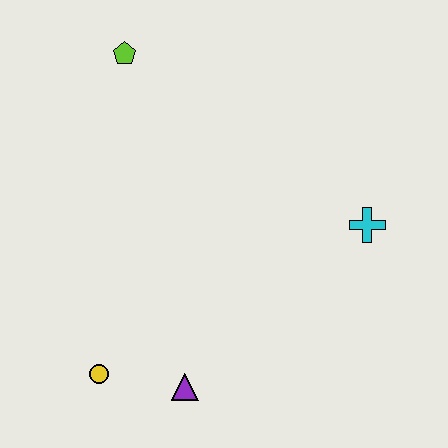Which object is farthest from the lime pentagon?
The purple triangle is farthest from the lime pentagon.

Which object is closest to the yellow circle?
The purple triangle is closest to the yellow circle.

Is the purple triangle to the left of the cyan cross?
Yes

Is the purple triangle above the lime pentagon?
No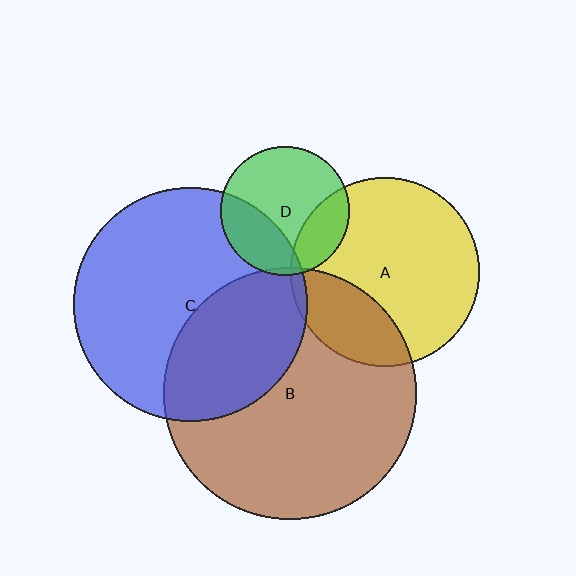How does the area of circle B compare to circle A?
Approximately 1.8 times.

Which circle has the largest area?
Circle B (brown).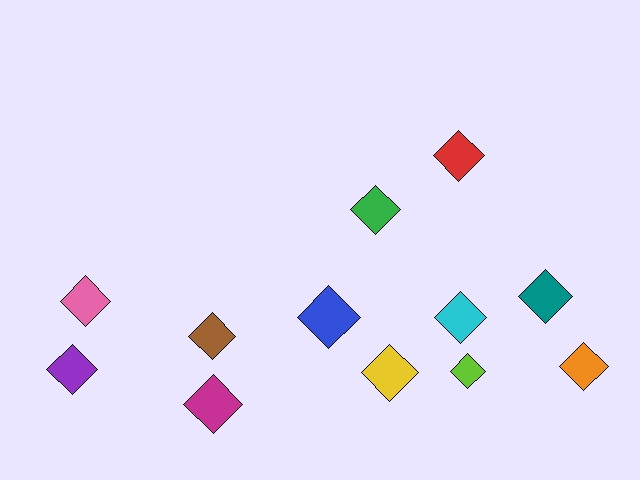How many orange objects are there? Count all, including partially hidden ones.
There is 1 orange object.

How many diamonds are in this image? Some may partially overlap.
There are 12 diamonds.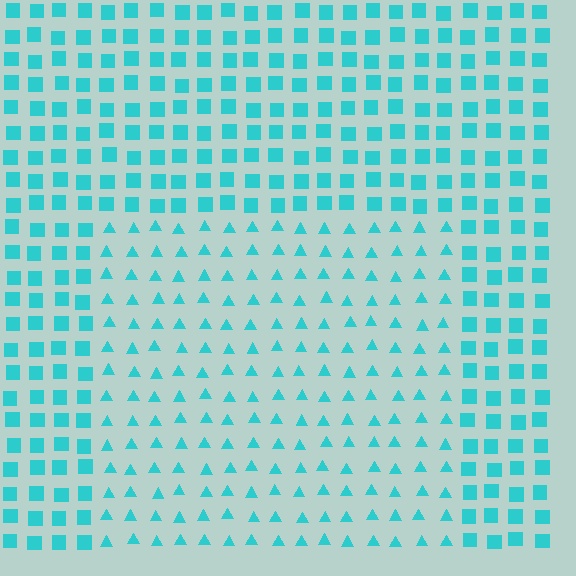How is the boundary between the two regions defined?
The boundary is defined by a change in element shape: triangles inside vs. squares outside. All elements share the same color and spacing.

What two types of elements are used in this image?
The image uses triangles inside the rectangle region and squares outside it.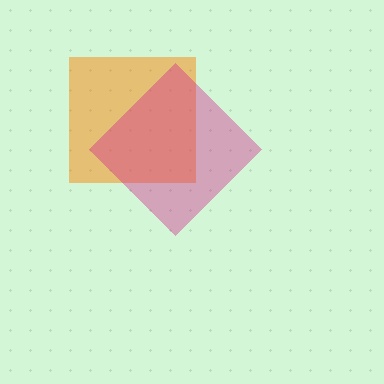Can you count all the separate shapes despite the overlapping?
Yes, there are 2 separate shapes.